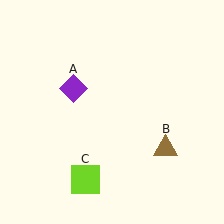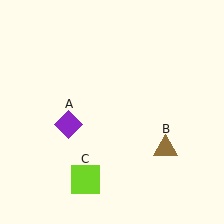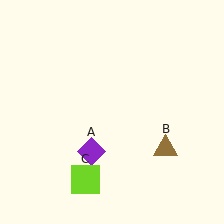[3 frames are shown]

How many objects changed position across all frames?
1 object changed position: purple diamond (object A).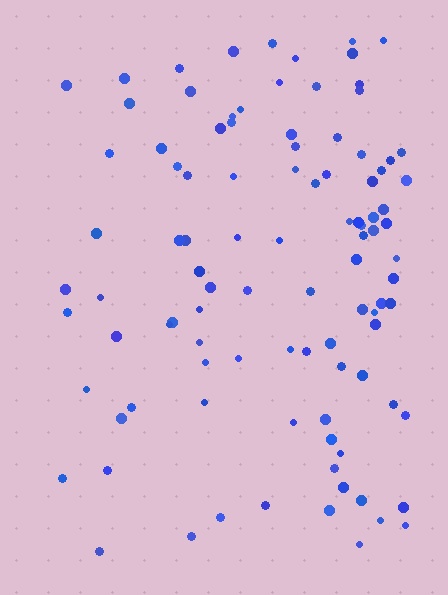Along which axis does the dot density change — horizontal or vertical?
Horizontal.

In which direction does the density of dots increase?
From left to right, with the right side densest.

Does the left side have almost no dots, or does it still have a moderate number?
Still a moderate number, just noticeably fewer than the right.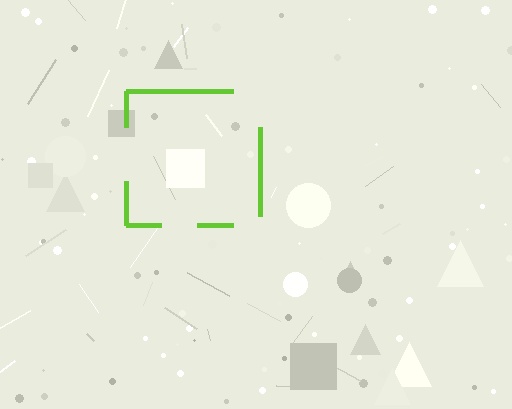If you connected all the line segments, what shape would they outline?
They would outline a square.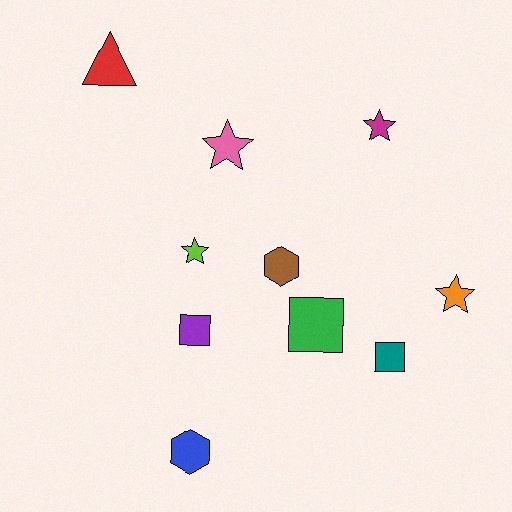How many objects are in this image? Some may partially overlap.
There are 10 objects.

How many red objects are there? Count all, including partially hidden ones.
There is 1 red object.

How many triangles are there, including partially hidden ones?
There is 1 triangle.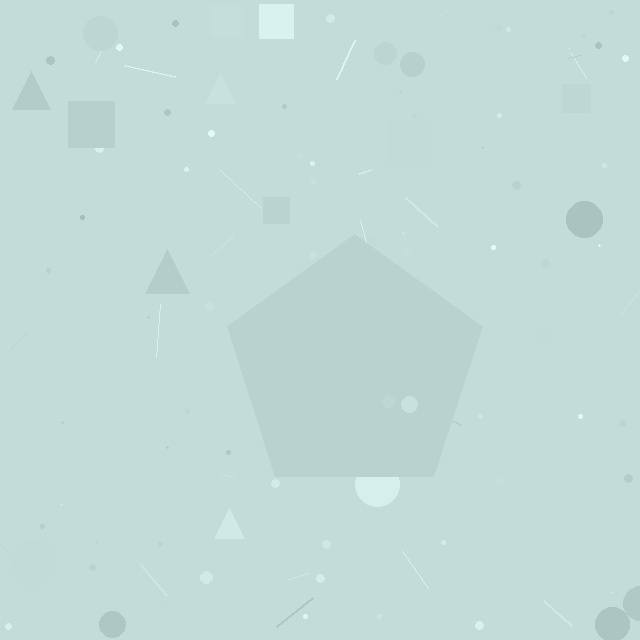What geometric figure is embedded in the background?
A pentagon is embedded in the background.